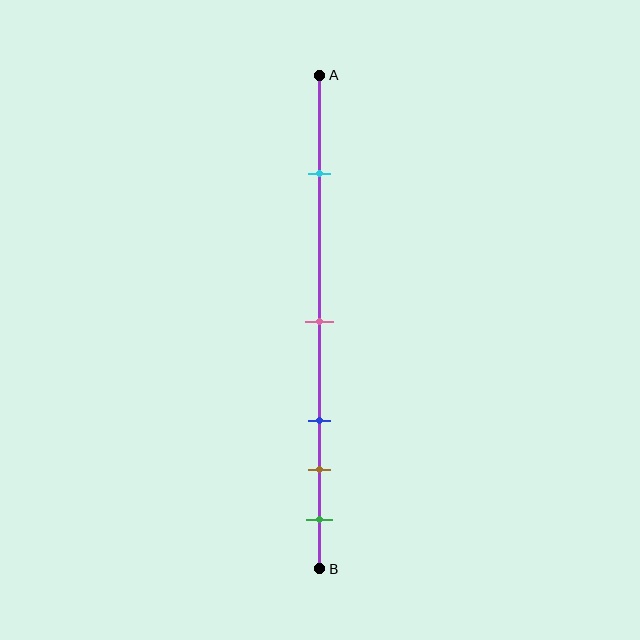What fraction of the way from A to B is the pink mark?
The pink mark is approximately 50% (0.5) of the way from A to B.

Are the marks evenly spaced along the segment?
No, the marks are not evenly spaced.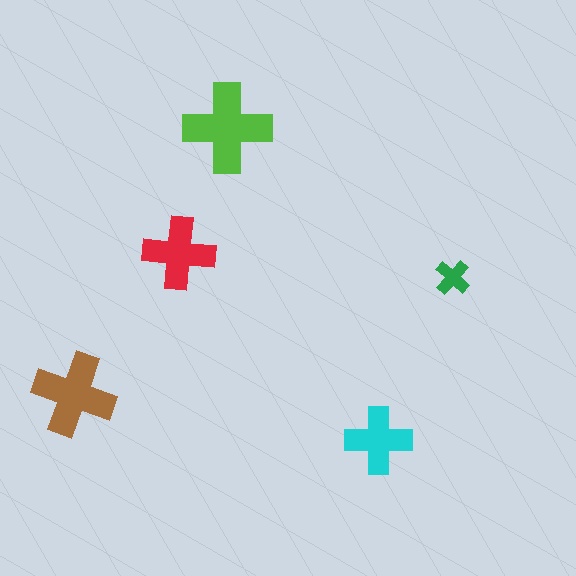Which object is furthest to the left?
The brown cross is leftmost.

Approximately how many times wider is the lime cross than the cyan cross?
About 1.5 times wider.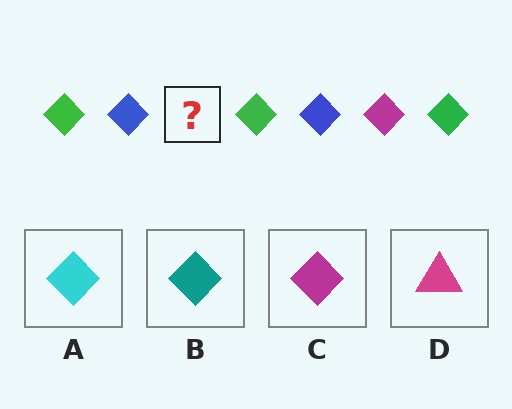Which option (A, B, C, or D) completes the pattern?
C.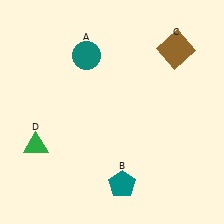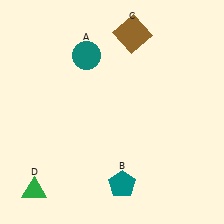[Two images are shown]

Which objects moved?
The objects that moved are: the brown square (C), the green triangle (D).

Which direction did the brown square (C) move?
The brown square (C) moved left.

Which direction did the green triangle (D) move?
The green triangle (D) moved down.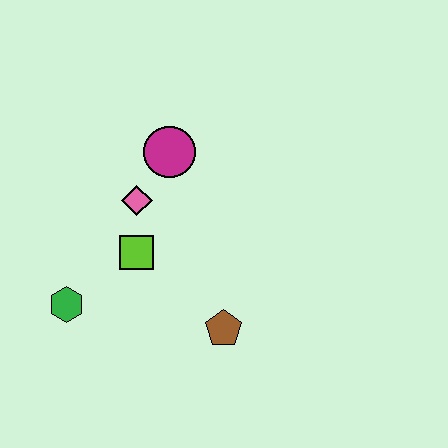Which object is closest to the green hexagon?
The lime square is closest to the green hexagon.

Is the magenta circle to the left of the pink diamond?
No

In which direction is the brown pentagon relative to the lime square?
The brown pentagon is to the right of the lime square.